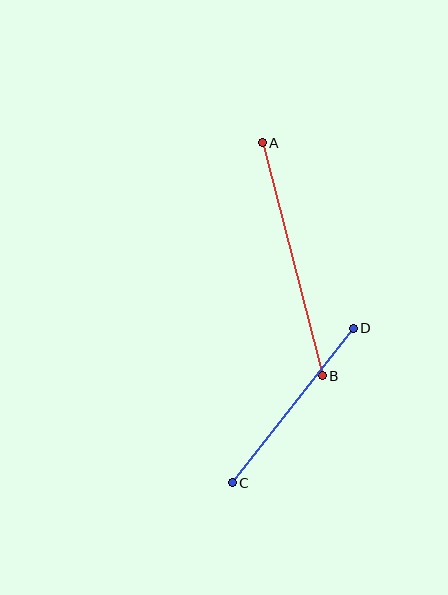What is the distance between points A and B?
The distance is approximately 240 pixels.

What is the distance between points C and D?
The distance is approximately 196 pixels.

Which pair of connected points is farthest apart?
Points A and B are farthest apart.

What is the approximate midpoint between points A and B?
The midpoint is at approximately (292, 259) pixels.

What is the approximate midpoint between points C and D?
The midpoint is at approximately (293, 406) pixels.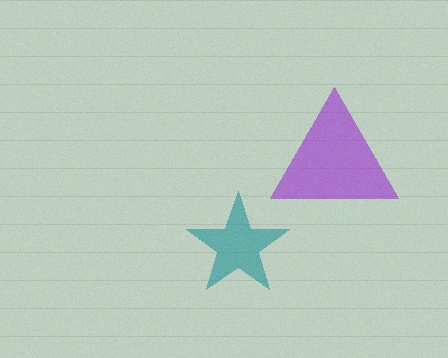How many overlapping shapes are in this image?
There are 2 overlapping shapes in the image.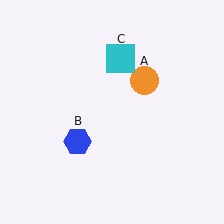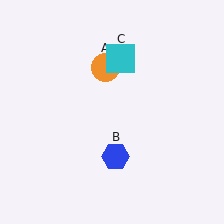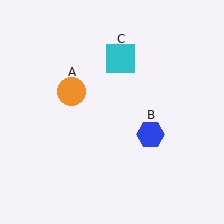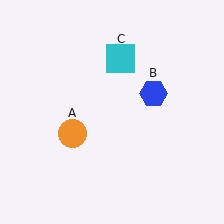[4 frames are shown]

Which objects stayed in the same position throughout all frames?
Cyan square (object C) remained stationary.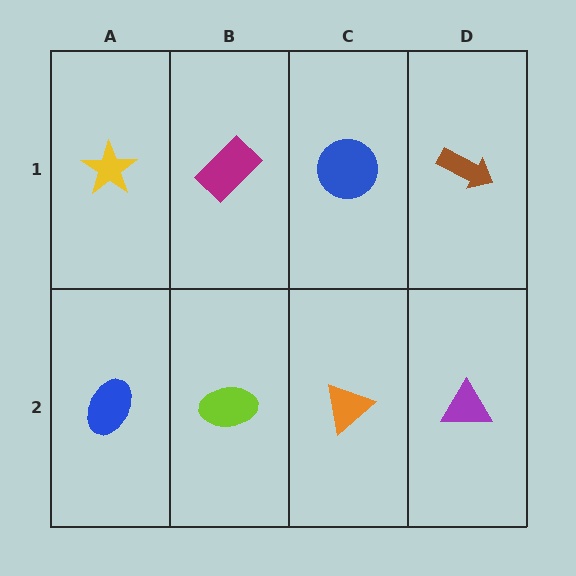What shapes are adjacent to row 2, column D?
A brown arrow (row 1, column D), an orange triangle (row 2, column C).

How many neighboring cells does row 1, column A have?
2.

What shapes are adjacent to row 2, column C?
A blue circle (row 1, column C), a lime ellipse (row 2, column B), a purple triangle (row 2, column D).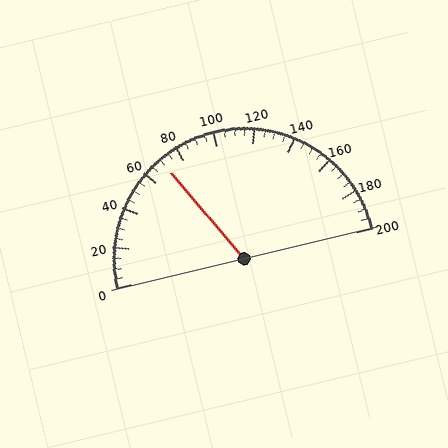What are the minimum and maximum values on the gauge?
The gauge ranges from 0 to 200.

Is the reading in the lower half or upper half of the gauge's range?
The reading is in the lower half of the range (0 to 200).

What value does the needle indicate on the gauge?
The needle indicates approximately 70.